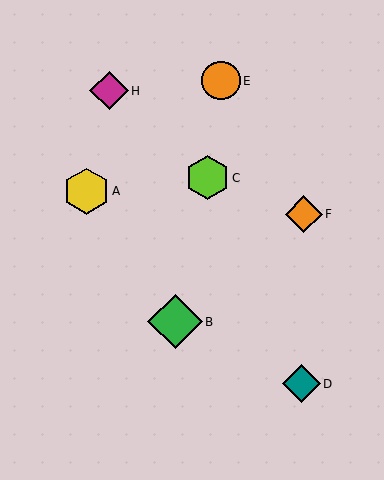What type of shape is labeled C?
Shape C is a lime hexagon.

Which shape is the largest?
The green diamond (labeled B) is the largest.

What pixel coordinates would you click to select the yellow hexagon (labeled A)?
Click at (86, 191) to select the yellow hexagon A.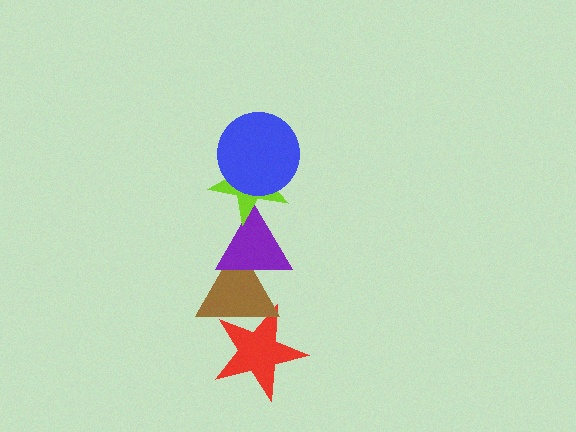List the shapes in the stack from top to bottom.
From top to bottom: the blue circle, the lime star, the purple triangle, the brown triangle, the red star.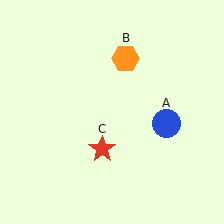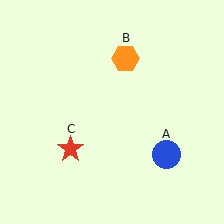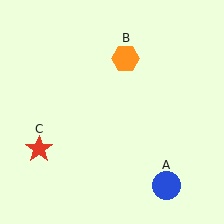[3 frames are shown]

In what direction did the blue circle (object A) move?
The blue circle (object A) moved down.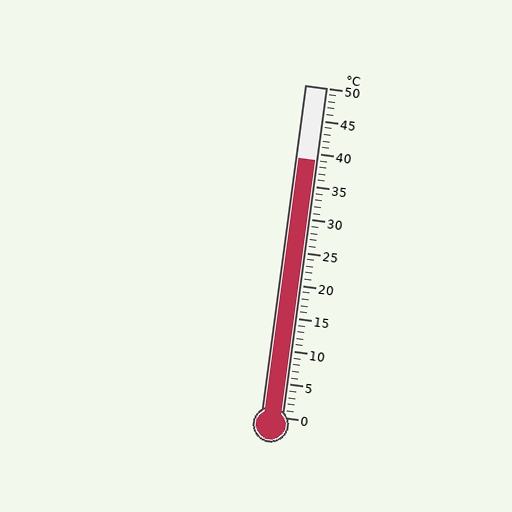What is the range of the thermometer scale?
The thermometer scale ranges from 0°C to 50°C.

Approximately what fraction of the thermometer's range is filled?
The thermometer is filled to approximately 80% of its range.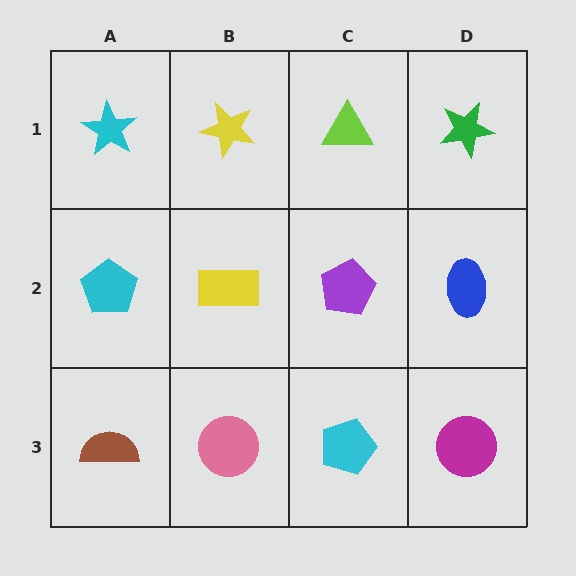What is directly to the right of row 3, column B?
A cyan pentagon.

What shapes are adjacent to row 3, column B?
A yellow rectangle (row 2, column B), a brown semicircle (row 3, column A), a cyan pentagon (row 3, column C).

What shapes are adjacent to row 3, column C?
A purple pentagon (row 2, column C), a pink circle (row 3, column B), a magenta circle (row 3, column D).